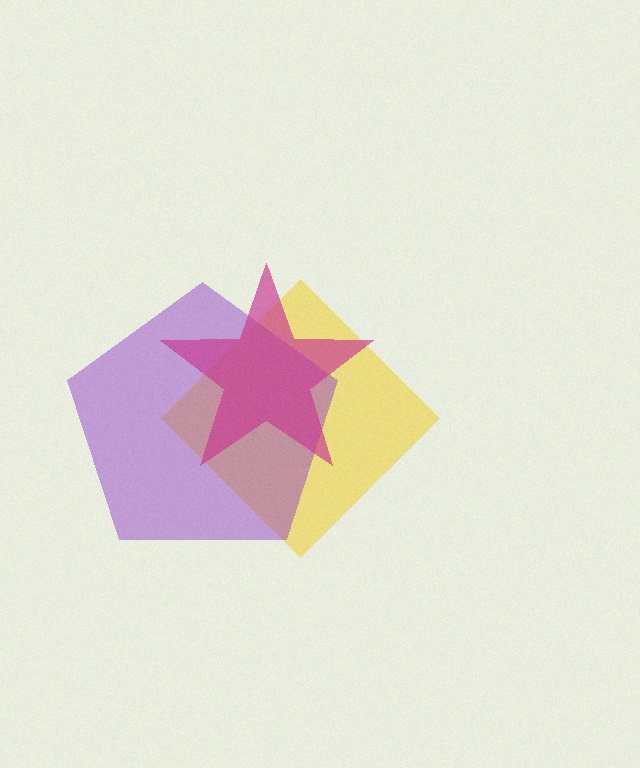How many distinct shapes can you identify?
There are 3 distinct shapes: a yellow diamond, a purple pentagon, a magenta star.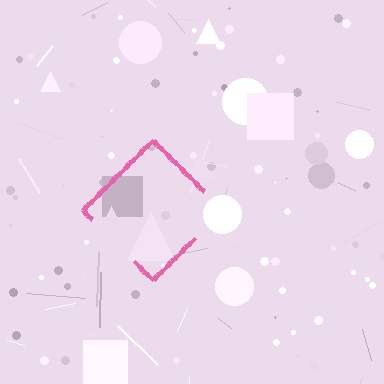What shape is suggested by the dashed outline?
The dashed outline suggests a diamond.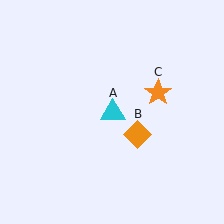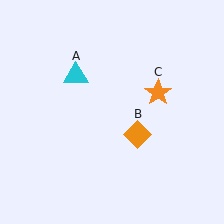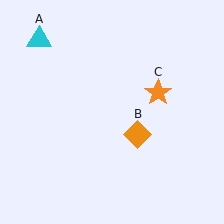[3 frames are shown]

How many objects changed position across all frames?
1 object changed position: cyan triangle (object A).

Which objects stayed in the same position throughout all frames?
Orange diamond (object B) and orange star (object C) remained stationary.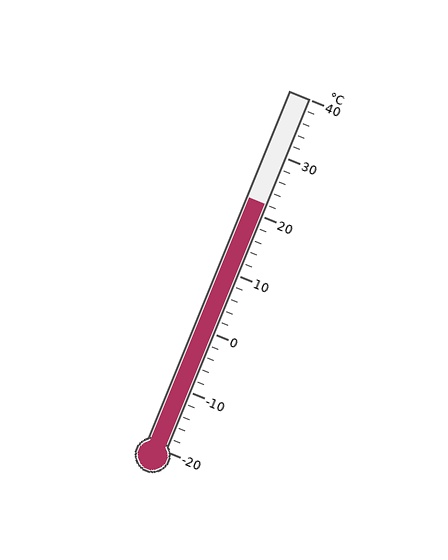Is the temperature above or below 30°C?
The temperature is below 30°C.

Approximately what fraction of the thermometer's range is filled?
The thermometer is filled to approximately 70% of its range.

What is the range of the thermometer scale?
The thermometer scale ranges from -20°C to 40°C.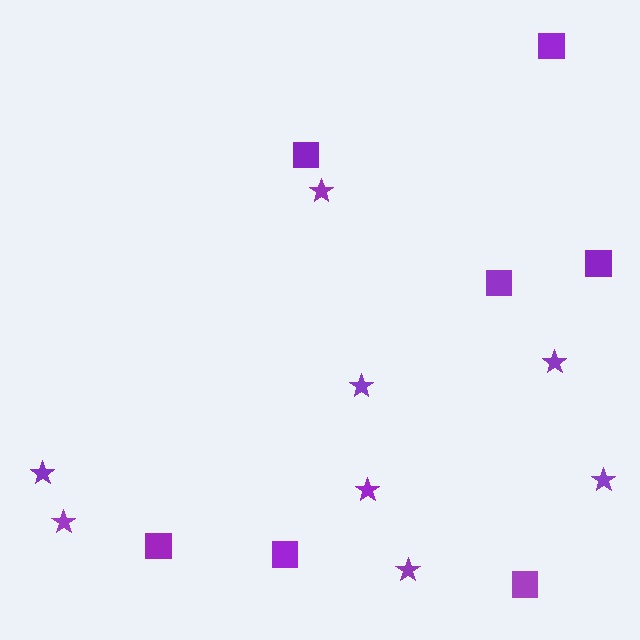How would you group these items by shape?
There are 2 groups: one group of squares (7) and one group of stars (8).